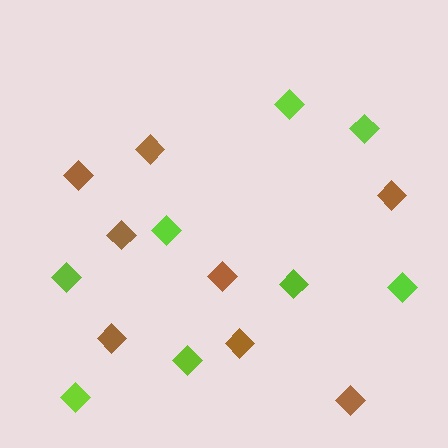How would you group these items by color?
There are 2 groups: one group of brown diamonds (8) and one group of lime diamonds (8).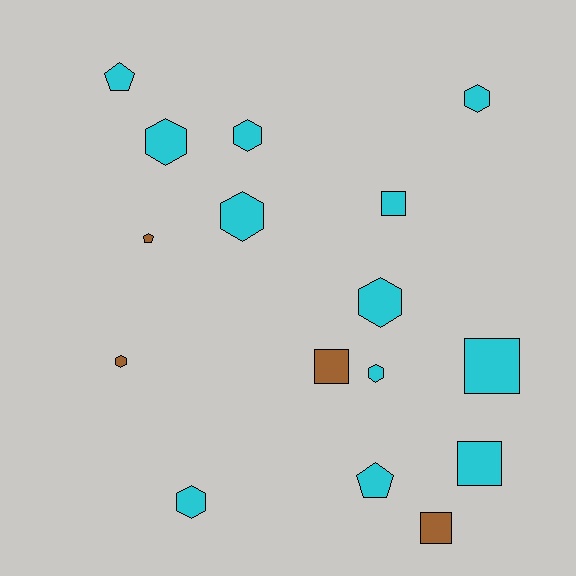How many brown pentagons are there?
There is 1 brown pentagon.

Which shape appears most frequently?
Hexagon, with 8 objects.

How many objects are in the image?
There are 16 objects.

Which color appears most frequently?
Cyan, with 12 objects.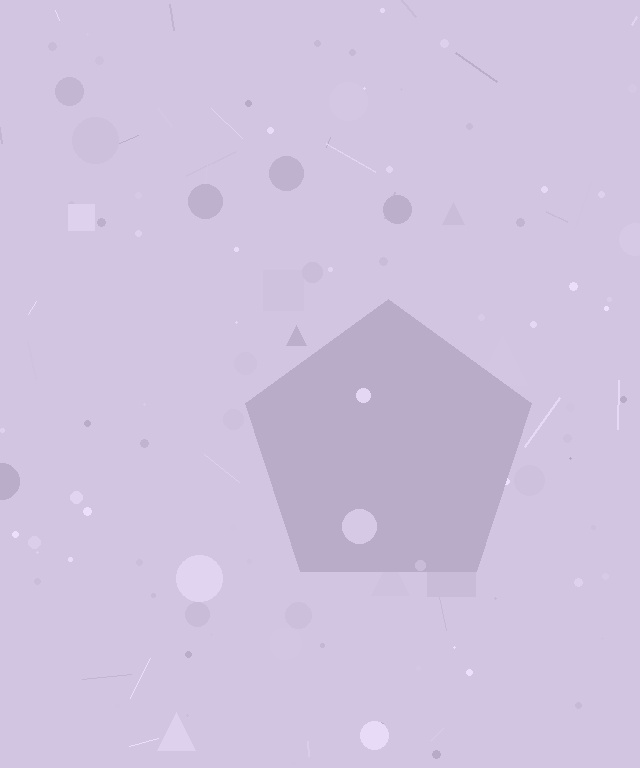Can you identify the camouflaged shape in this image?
The camouflaged shape is a pentagon.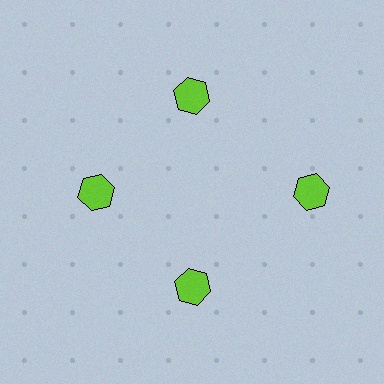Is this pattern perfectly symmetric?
No. The 4 lime hexagons are arranged in a ring, but one element near the 3 o'clock position is pushed outward from the center, breaking the 4-fold rotational symmetry.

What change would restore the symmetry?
The symmetry would be restored by moving it inward, back onto the ring so that all 4 hexagons sit at equal angles and equal distance from the center.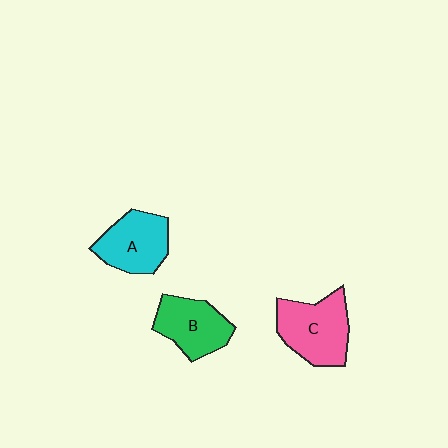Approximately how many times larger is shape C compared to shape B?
Approximately 1.2 times.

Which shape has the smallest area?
Shape B (green).